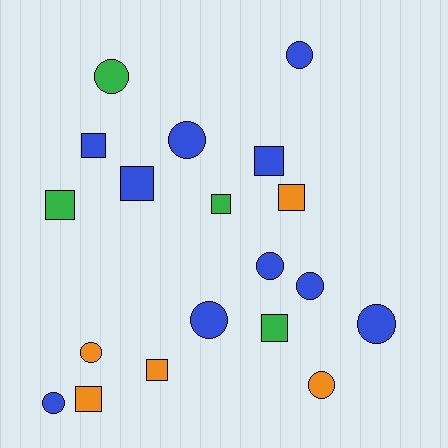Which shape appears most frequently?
Circle, with 10 objects.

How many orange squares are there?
There are 3 orange squares.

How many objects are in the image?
There are 19 objects.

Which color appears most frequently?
Blue, with 10 objects.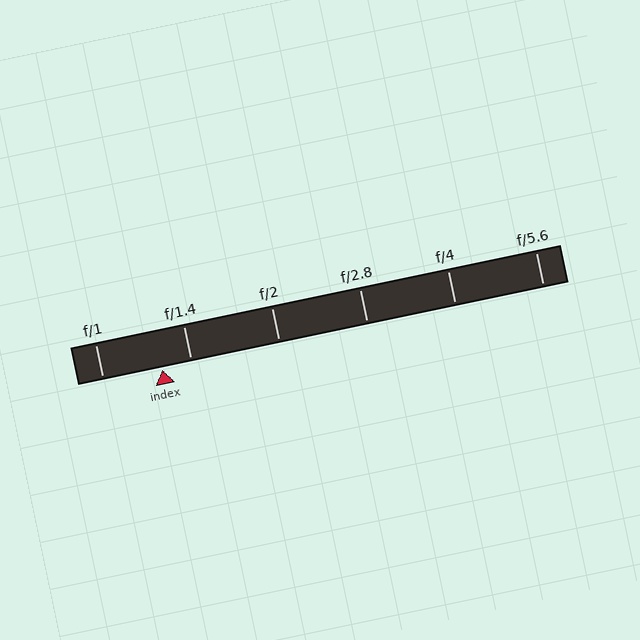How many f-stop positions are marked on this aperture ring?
There are 6 f-stop positions marked.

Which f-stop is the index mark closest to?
The index mark is closest to f/1.4.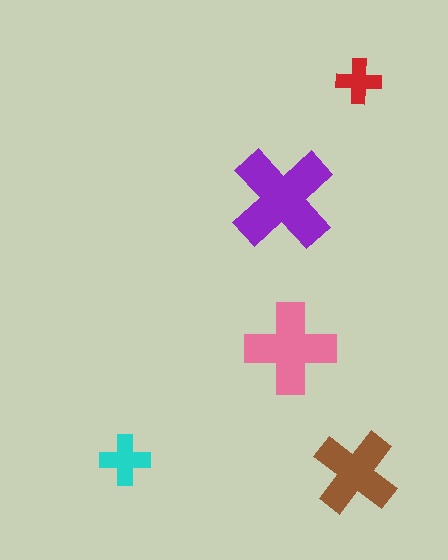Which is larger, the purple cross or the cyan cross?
The purple one.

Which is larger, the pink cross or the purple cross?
The purple one.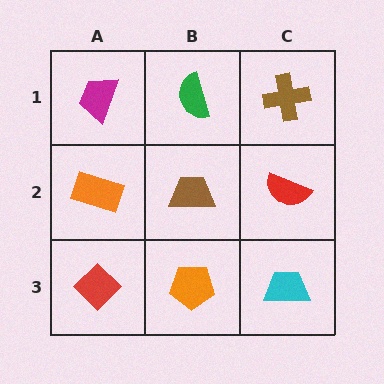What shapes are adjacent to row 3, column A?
An orange rectangle (row 2, column A), an orange pentagon (row 3, column B).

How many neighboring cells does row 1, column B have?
3.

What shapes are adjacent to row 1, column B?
A brown trapezoid (row 2, column B), a magenta trapezoid (row 1, column A), a brown cross (row 1, column C).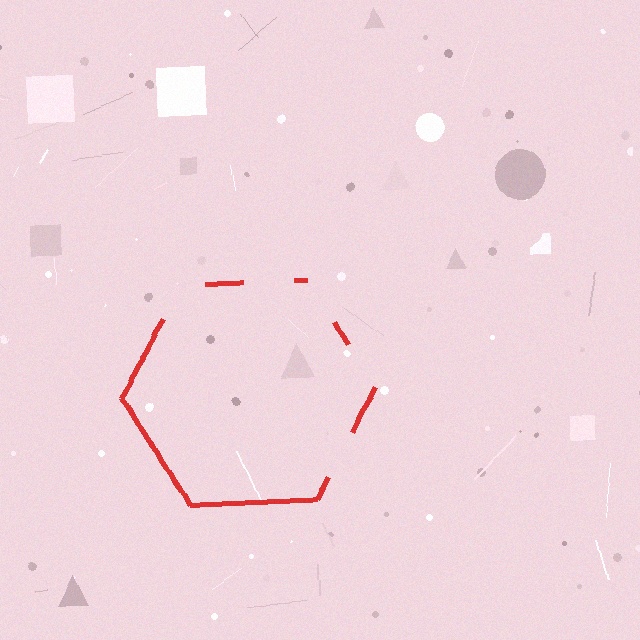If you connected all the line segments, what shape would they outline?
They would outline a hexagon.